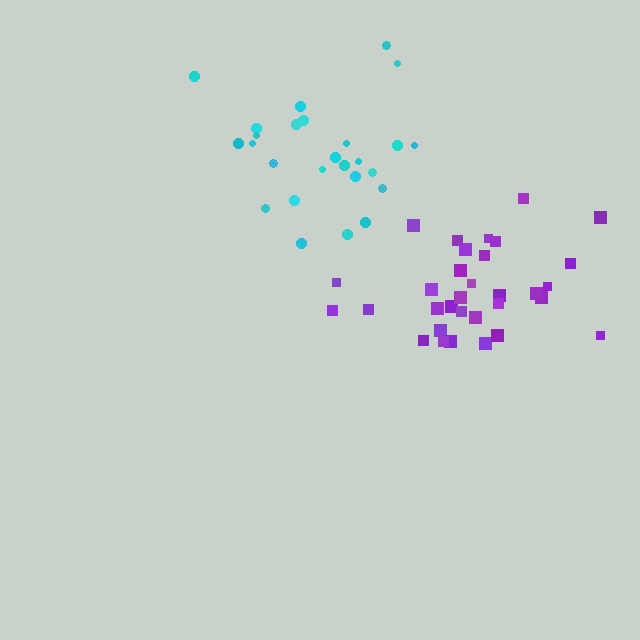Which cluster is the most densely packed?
Purple.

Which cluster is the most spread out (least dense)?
Cyan.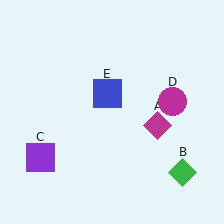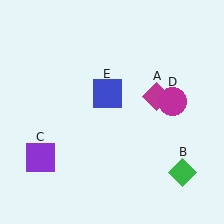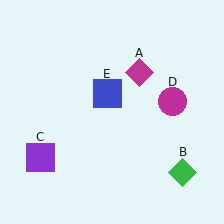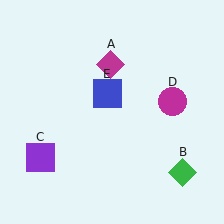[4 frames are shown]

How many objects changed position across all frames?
1 object changed position: magenta diamond (object A).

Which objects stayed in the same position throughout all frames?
Green diamond (object B) and purple square (object C) and magenta circle (object D) and blue square (object E) remained stationary.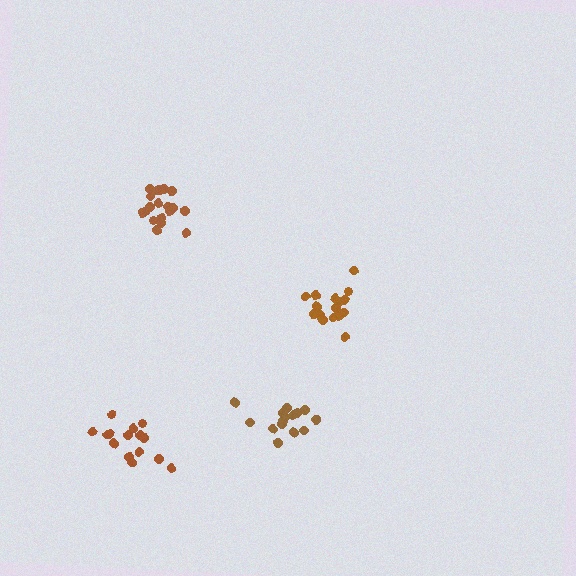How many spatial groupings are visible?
There are 4 spatial groupings.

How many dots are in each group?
Group 1: 15 dots, Group 2: 19 dots, Group 3: 15 dots, Group 4: 16 dots (65 total).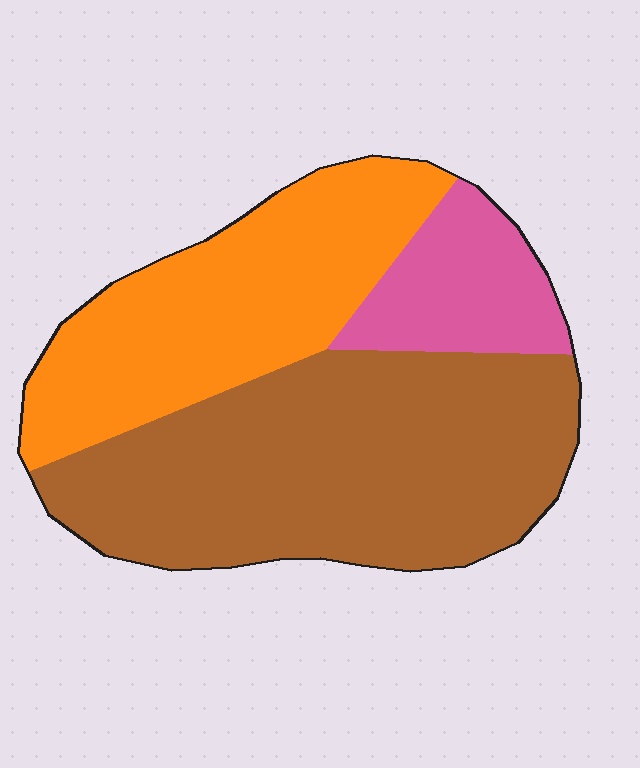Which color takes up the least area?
Pink, at roughly 15%.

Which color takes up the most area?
Brown, at roughly 50%.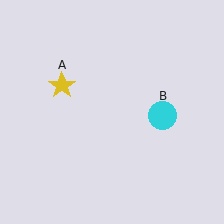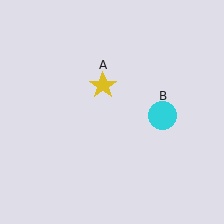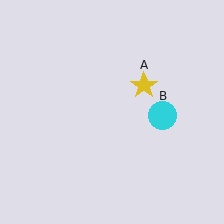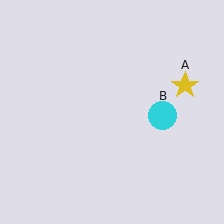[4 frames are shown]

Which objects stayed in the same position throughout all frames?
Cyan circle (object B) remained stationary.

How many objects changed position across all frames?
1 object changed position: yellow star (object A).